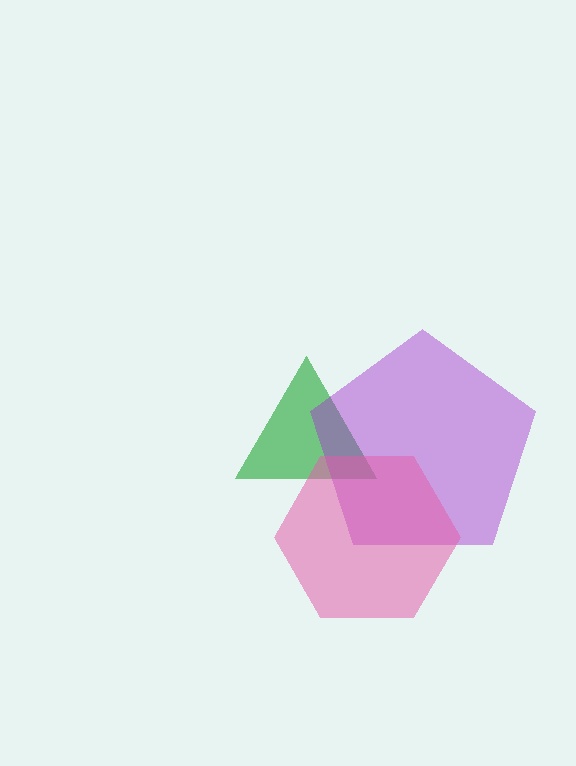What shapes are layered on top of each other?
The layered shapes are: a green triangle, a purple pentagon, a pink hexagon.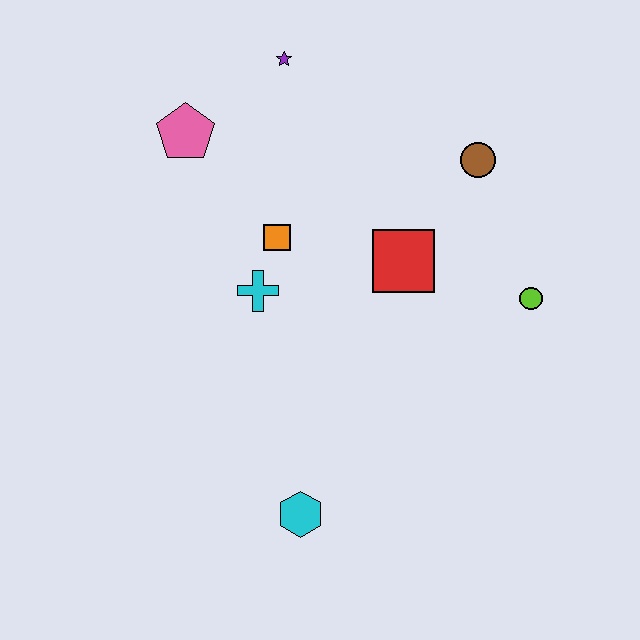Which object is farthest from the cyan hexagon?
The purple star is farthest from the cyan hexagon.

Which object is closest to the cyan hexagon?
The cyan cross is closest to the cyan hexagon.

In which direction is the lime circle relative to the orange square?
The lime circle is to the right of the orange square.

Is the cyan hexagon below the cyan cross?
Yes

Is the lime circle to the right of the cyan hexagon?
Yes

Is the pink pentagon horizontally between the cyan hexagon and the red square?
No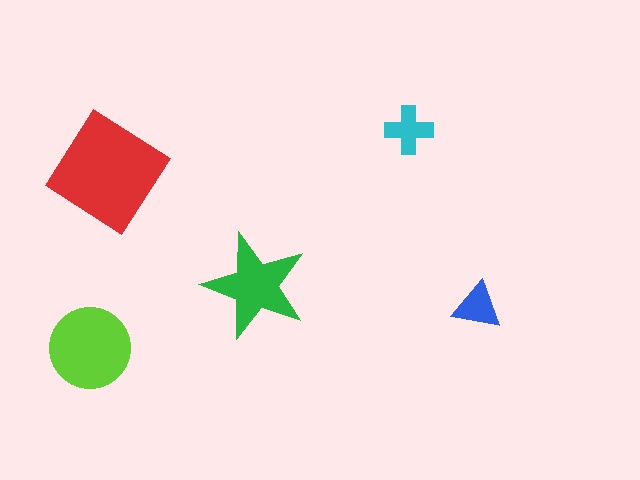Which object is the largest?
The red diamond.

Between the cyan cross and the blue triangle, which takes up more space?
The cyan cross.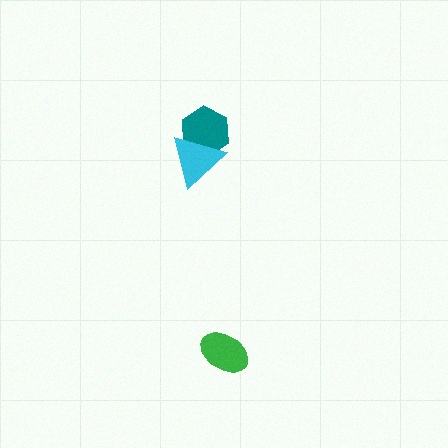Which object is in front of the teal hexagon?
The cyan triangle is in front of the teal hexagon.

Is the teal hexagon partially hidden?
Yes, it is partially covered by another shape.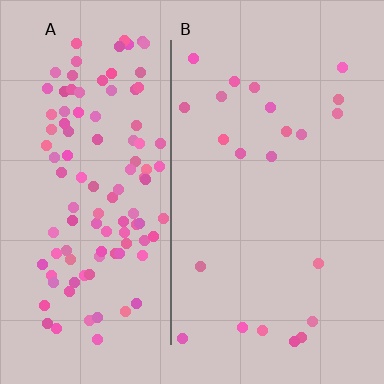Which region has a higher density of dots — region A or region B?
A (the left).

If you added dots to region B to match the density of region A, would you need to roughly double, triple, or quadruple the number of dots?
Approximately quadruple.